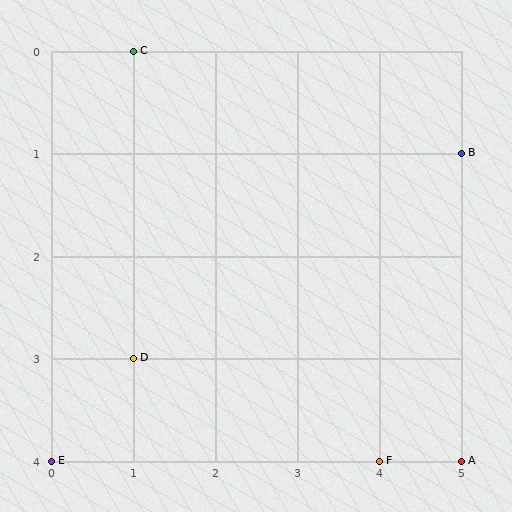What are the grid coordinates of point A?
Point A is at grid coordinates (5, 4).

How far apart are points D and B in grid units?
Points D and B are 4 columns and 2 rows apart (about 4.5 grid units diagonally).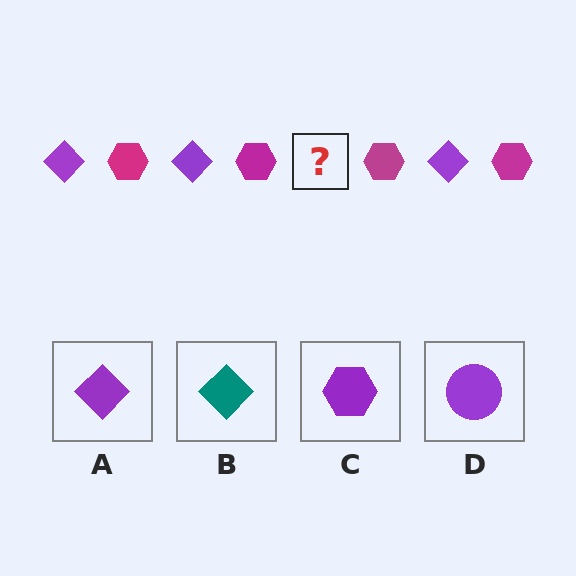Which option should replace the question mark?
Option A.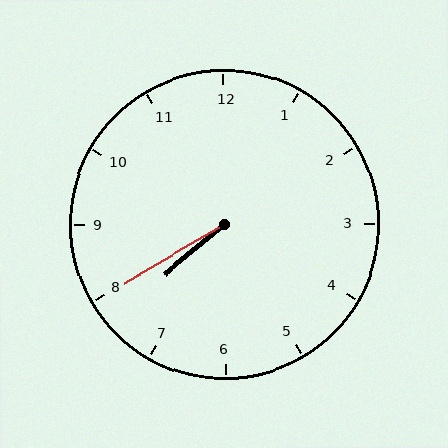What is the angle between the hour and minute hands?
Approximately 10 degrees.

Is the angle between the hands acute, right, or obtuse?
It is acute.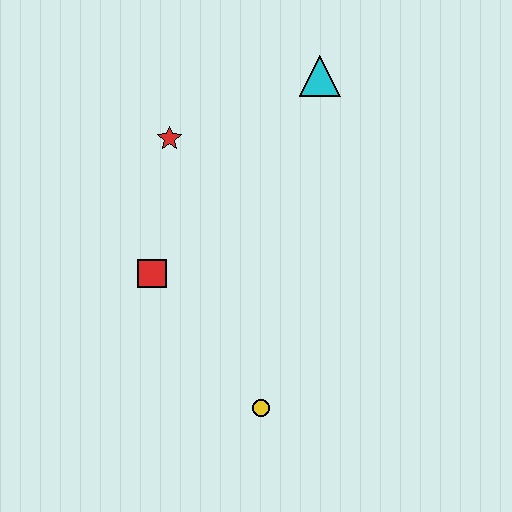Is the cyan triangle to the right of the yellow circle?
Yes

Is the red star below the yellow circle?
No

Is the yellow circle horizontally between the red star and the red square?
No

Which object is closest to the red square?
The red star is closest to the red square.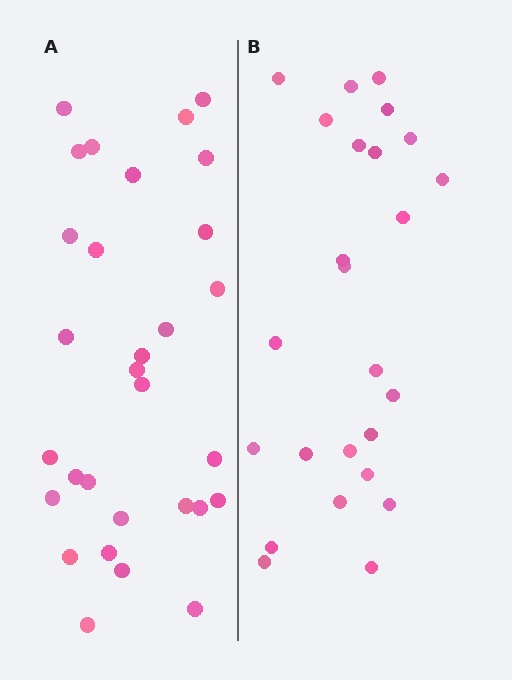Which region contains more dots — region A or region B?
Region A (the left region) has more dots.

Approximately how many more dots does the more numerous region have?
Region A has about 5 more dots than region B.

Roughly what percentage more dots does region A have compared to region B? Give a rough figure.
About 20% more.